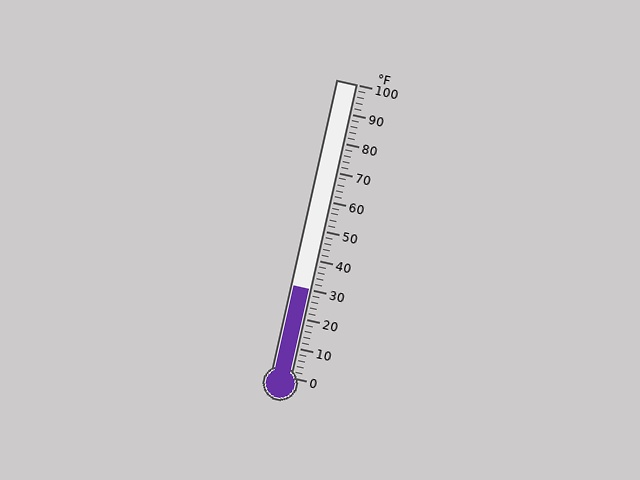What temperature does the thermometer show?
The thermometer shows approximately 30°F.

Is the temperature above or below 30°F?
The temperature is at 30°F.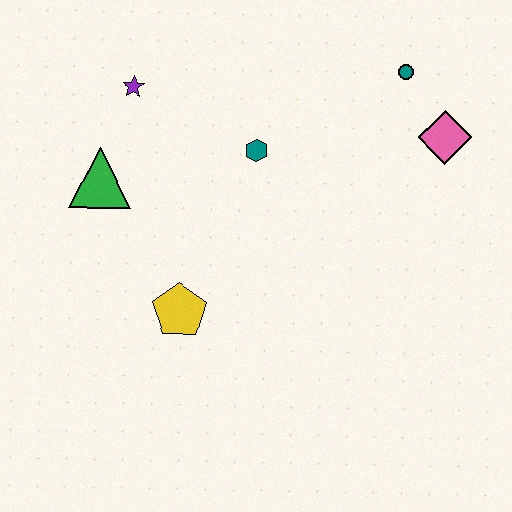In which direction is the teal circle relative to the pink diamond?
The teal circle is above the pink diamond.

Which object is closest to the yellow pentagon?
The green triangle is closest to the yellow pentagon.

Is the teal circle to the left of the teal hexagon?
No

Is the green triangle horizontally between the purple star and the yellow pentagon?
No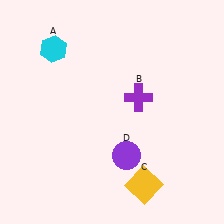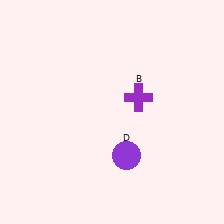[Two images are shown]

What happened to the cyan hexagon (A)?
The cyan hexagon (A) was removed in Image 2. It was in the top-left area of Image 1.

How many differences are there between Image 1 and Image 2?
There are 2 differences between the two images.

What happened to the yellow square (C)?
The yellow square (C) was removed in Image 2. It was in the bottom-right area of Image 1.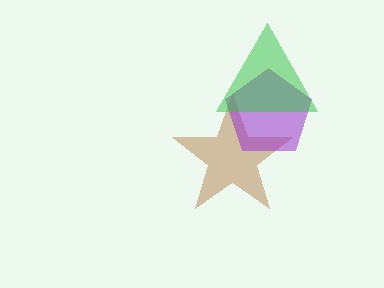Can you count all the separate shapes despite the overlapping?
Yes, there are 3 separate shapes.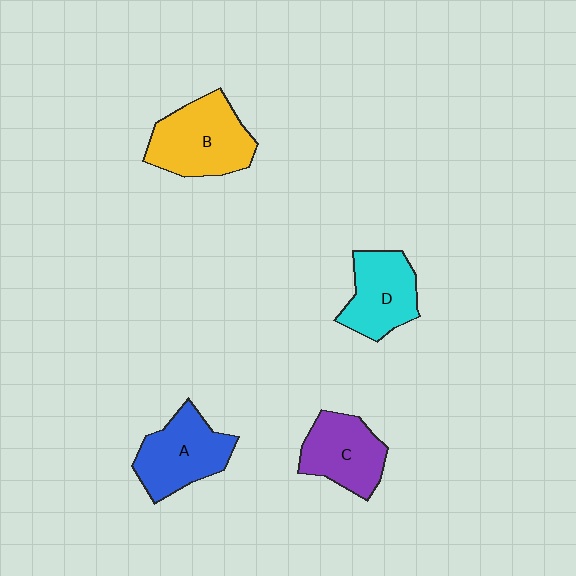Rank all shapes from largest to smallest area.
From largest to smallest: B (yellow), A (blue), D (cyan), C (purple).